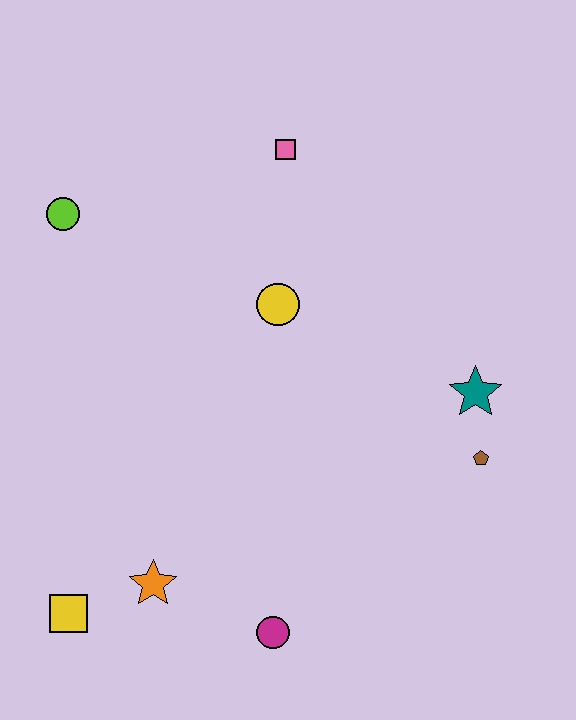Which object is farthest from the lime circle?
The brown pentagon is farthest from the lime circle.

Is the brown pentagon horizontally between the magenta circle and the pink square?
No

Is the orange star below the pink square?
Yes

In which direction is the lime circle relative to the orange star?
The lime circle is above the orange star.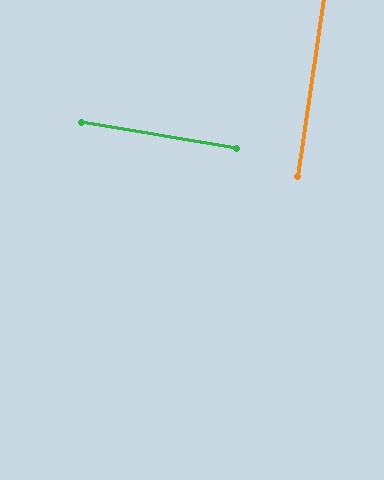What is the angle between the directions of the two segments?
Approximately 89 degrees.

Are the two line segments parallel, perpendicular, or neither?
Perpendicular — they meet at approximately 89°.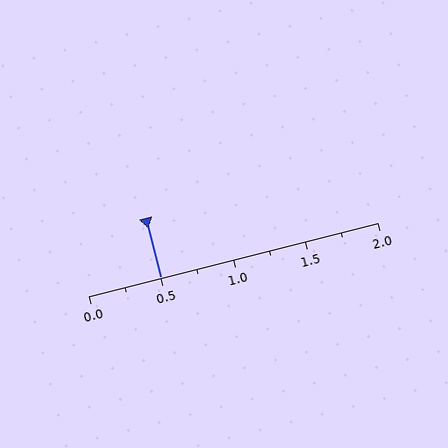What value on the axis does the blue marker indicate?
The marker indicates approximately 0.5.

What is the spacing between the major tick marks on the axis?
The major ticks are spaced 0.5 apart.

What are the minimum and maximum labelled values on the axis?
The axis runs from 0.0 to 2.0.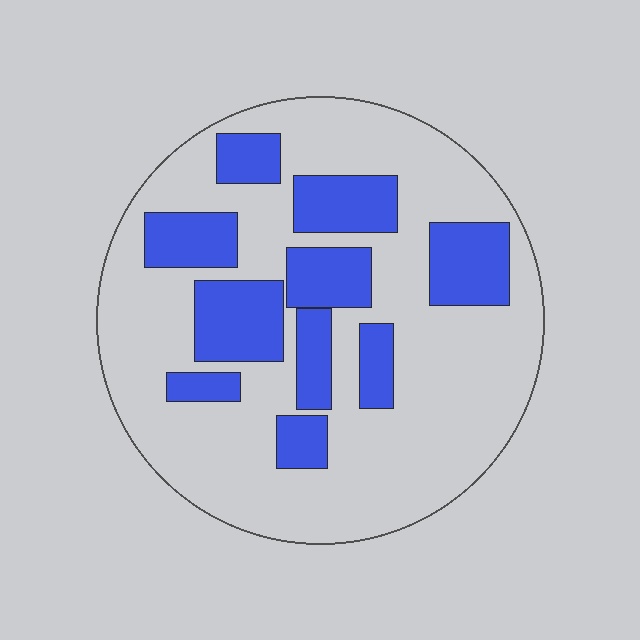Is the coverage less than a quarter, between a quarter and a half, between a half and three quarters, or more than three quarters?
Between a quarter and a half.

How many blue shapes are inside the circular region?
10.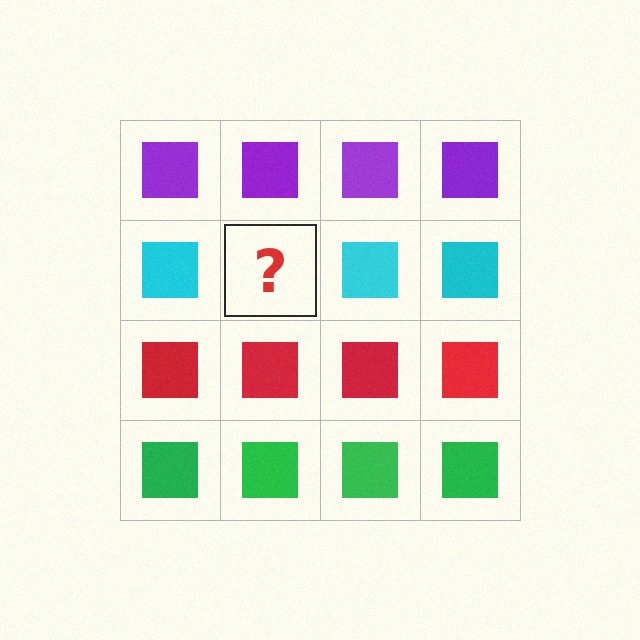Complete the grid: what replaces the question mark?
The question mark should be replaced with a cyan square.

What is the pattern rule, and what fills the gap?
The rule is that each row has a consistent color. The gap should be filled with a cyan square.